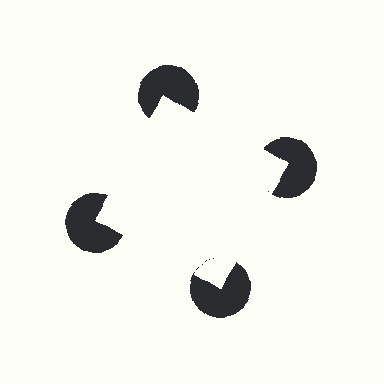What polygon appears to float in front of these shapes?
An illusory square — its edges are inferred from the aligned wedge cuts in the pac-man discs, not physically drawn.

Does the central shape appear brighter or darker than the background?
It typically appears slightly brighter than the background, even though no actual brightness change is drawn.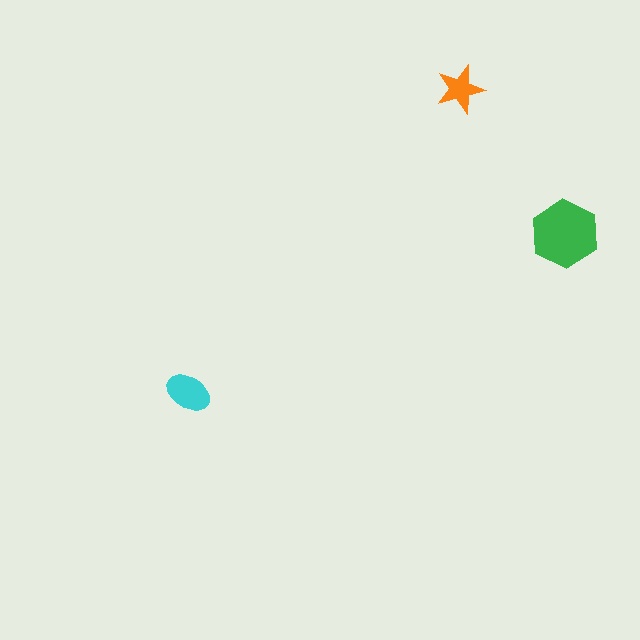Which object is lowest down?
The cyan ellipse is bottommost.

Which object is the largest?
The green hexagon.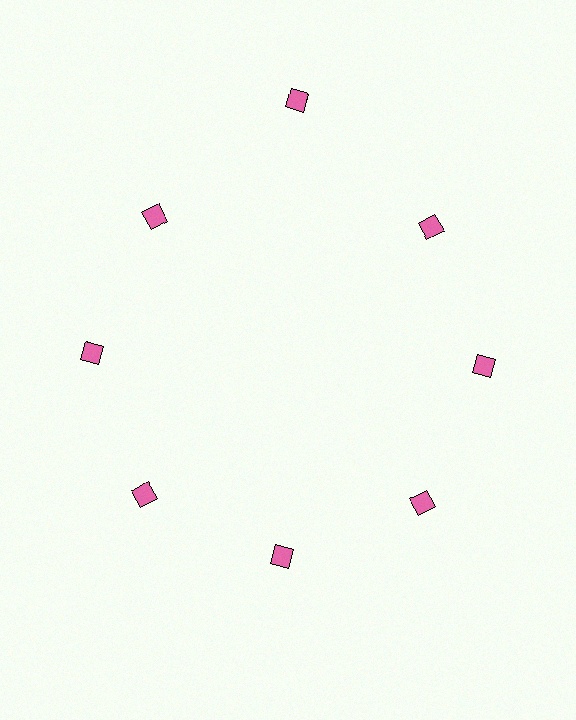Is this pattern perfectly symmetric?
No. The 8 pink diamonds are arranged in a ring, but one element near the 12 o'clock position is pushed outward from the center, breaking the 8-fold rotational symmetry.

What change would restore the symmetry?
The symmetry would be restored by moving it inward, back onto the ring so that all 8 diamonds sit at equal angles and equal distance from the center.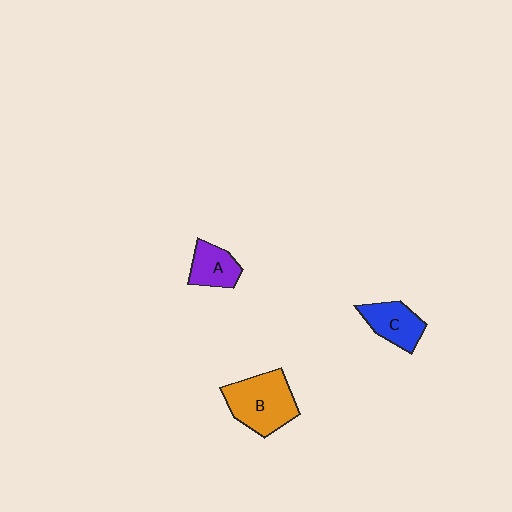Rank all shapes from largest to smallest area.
From largest to smallest: B (orange), C (blue), A (purple).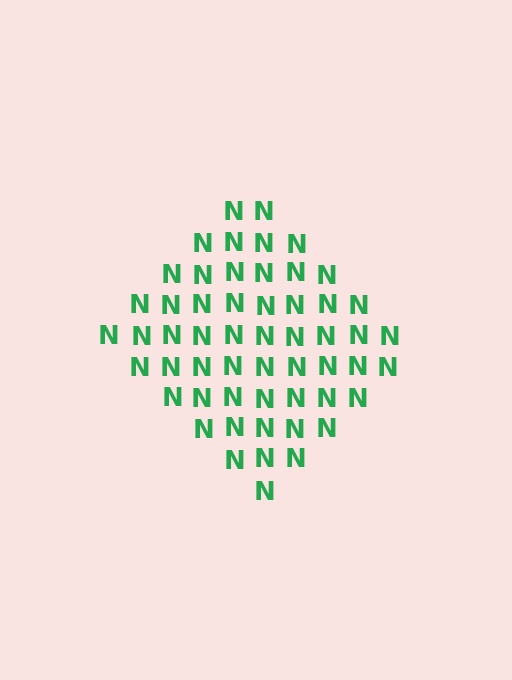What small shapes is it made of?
It is made of small letter N's.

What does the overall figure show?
The overall figure shows a diamond.